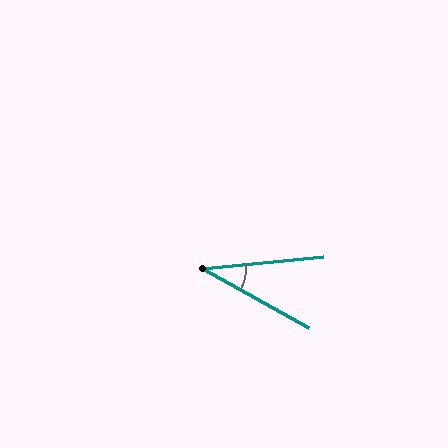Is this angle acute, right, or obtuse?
It is acute.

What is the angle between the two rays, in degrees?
Approximately 35 degrees.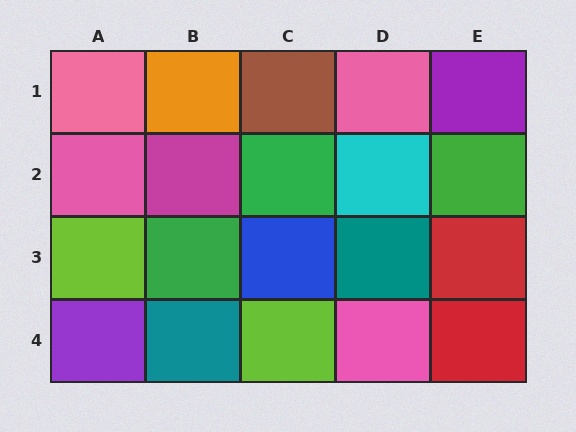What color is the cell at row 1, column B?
Orange.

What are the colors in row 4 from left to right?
Purple, teal, lime, pink, red.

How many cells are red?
2 cells are red.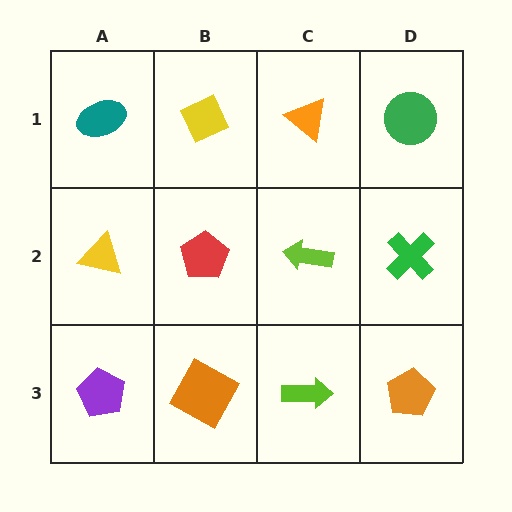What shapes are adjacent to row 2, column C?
An orange triangle (row 1, column C), a lime arrow (row 3, column C), a red pentagon (row 2, column B), a green cross (row 2, column D).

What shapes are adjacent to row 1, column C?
A lime arrow (row 2, column C), a yellow diamond (row 1, column B), a green circle (row 1, column D).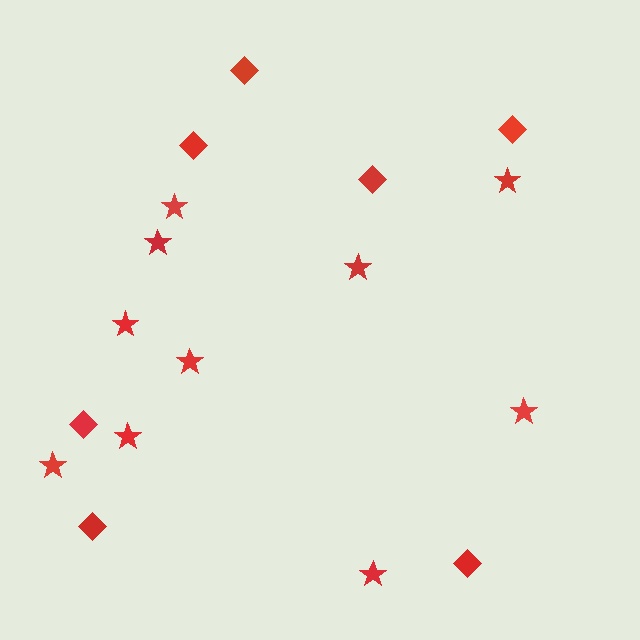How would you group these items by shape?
There are 2 groups: one group of stars (10) and one group of diamonds (7).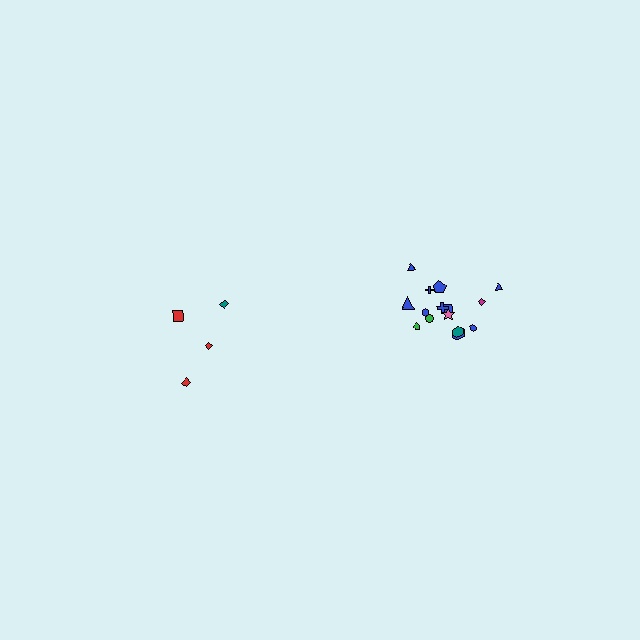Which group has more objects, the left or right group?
The right group.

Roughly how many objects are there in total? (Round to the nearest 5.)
Roughly 20 objects in total.